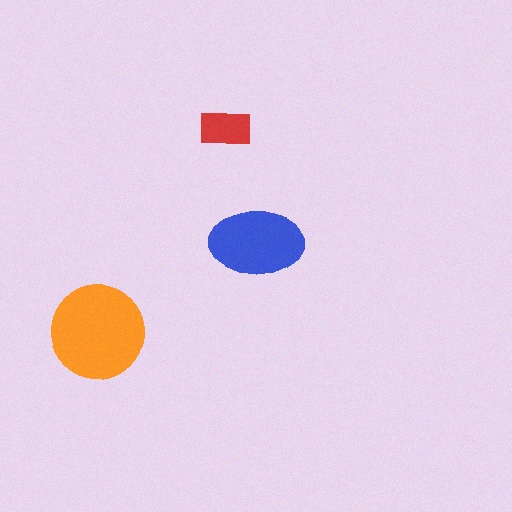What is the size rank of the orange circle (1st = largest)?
1st.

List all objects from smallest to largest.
The red rectangle, the blue ellipse, the orange circle.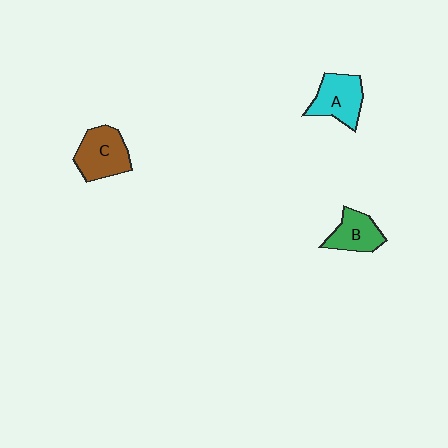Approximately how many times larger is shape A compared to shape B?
Approximately 1.2 times.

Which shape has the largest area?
Shape C (brown).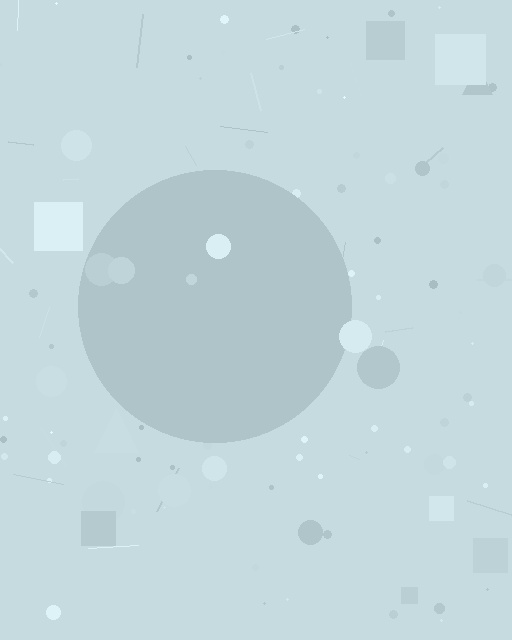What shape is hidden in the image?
A circle is hidden in the image.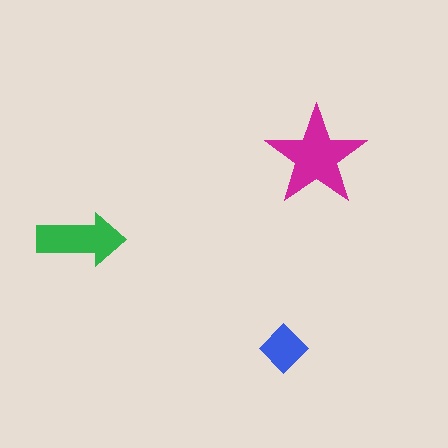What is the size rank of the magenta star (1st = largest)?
1st.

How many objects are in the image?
There are 3 objects in the image.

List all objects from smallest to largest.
The blue diamond, the green arrow, the magenta star.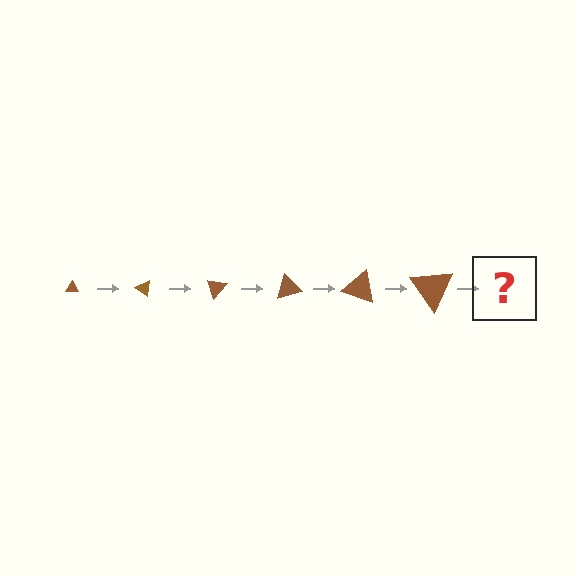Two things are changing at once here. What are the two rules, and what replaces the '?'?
The two rules are that the triangle grows larger each step and it rotates 35 degrees each step. The '?' should be a triangle, larger than the previous one and rotated 210 degrees from the start.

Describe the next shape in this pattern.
It should be a triangle, larger than the previous one and rotated 210 degrees from the start.